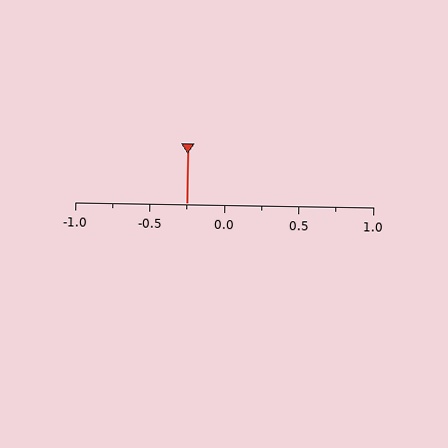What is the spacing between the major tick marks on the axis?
The major ticks are spaced 0.5 apart.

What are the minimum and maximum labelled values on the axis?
The axis runs from -1.0 to 1.0.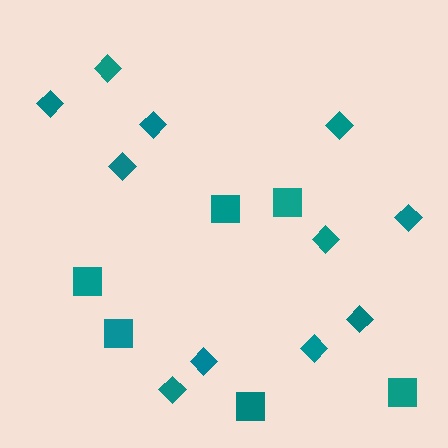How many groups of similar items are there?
There are 2 groups: one group of diamonds (11) and one group of squares (6).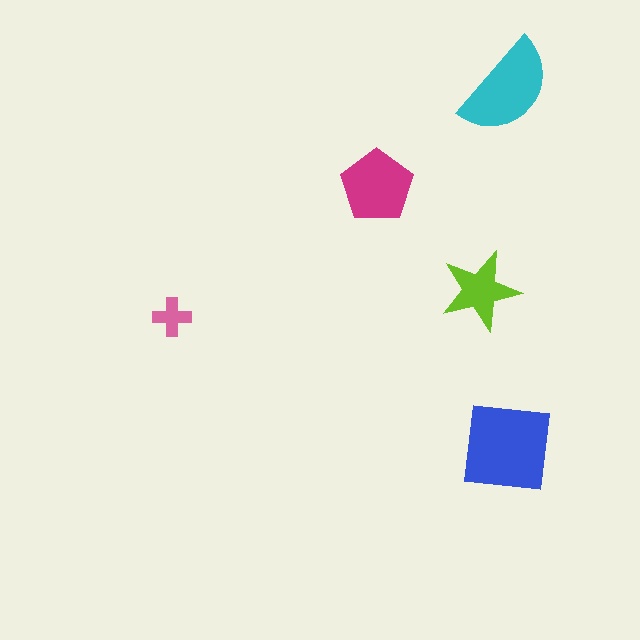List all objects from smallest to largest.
The pink cross, the lime star, the magenta pentagon, the cyan semicircle, the blue square.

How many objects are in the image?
There are 5 objects in the image.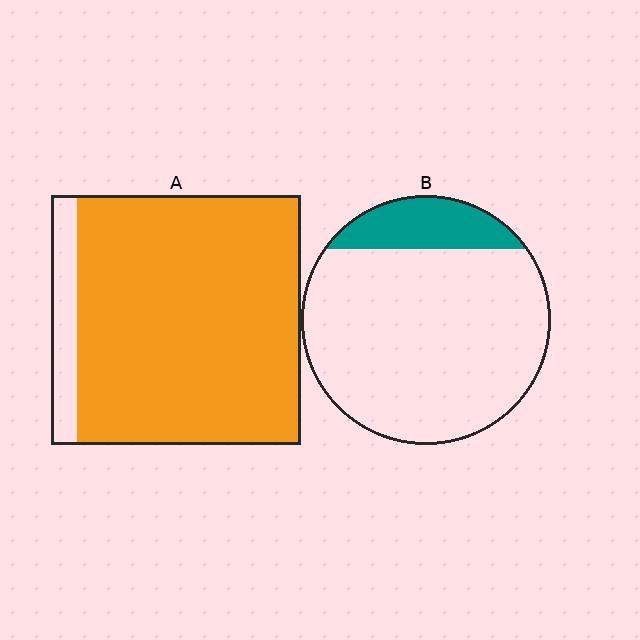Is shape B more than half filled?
No.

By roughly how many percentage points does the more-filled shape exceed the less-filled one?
By roughly 75 percentage points (A over B).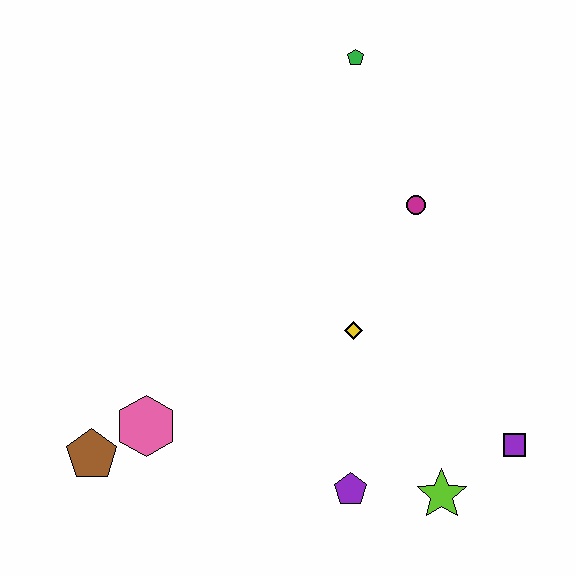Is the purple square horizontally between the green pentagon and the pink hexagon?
No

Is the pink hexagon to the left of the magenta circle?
Yes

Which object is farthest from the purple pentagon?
The green pentagon is farthest from the purple pentagon.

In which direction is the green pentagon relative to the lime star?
The green pentagon is above the lime star.